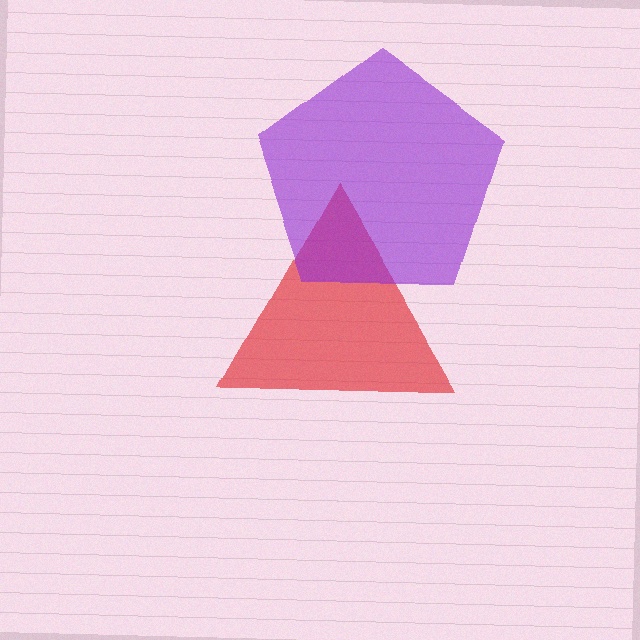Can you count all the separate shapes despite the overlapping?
Yes, there are 2 separate shapes.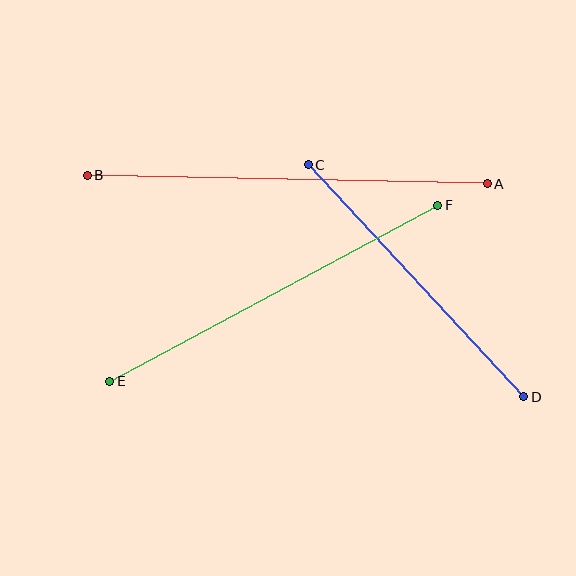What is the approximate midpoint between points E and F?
The midpoint is at approximately (274, 293) pixels.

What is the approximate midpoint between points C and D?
The midpoint is at approximately (416, 281) pixels.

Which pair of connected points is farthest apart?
Points A and B are farthest apart.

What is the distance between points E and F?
The distance is approximately 373 pixels.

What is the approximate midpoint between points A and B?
The midpoint is at approximately (287, 179) pixels.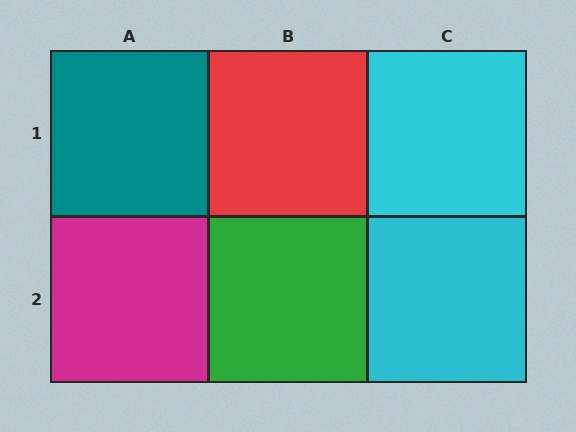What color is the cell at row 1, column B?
Red.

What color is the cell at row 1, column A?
Teal.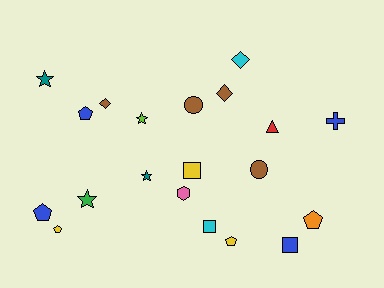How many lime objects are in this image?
There is 1 lime object.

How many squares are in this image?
There are 3 squares.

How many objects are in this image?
There are 20 objects.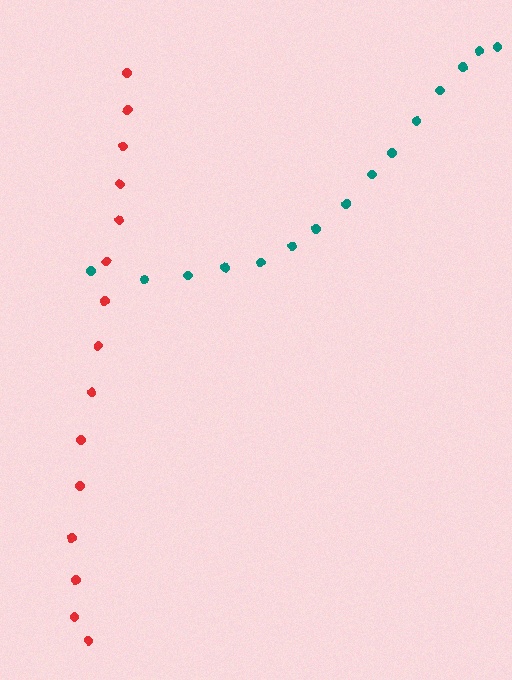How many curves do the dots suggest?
There are 2 distinct paths.